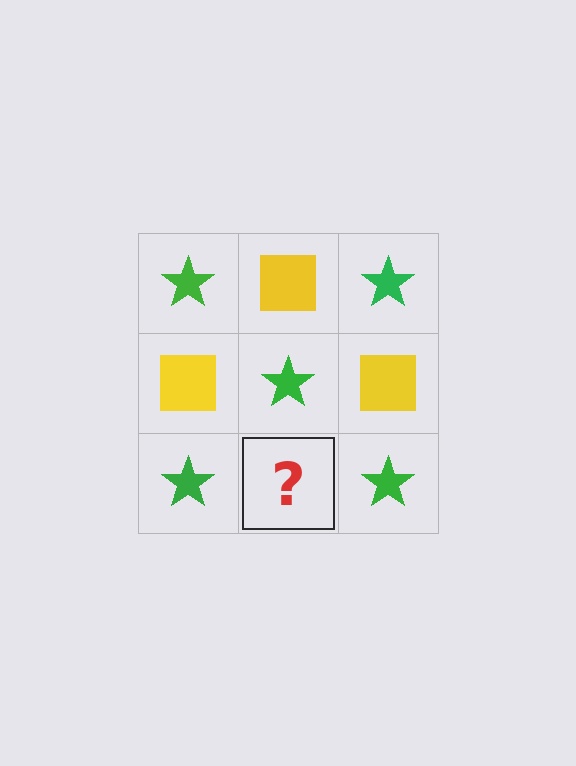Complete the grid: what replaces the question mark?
The question mark should be replaced with a yellow square.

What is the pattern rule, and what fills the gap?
The rule is that it alternates green star and yellow square in a checkerboard pattern. The gap should be filled with a yellow square.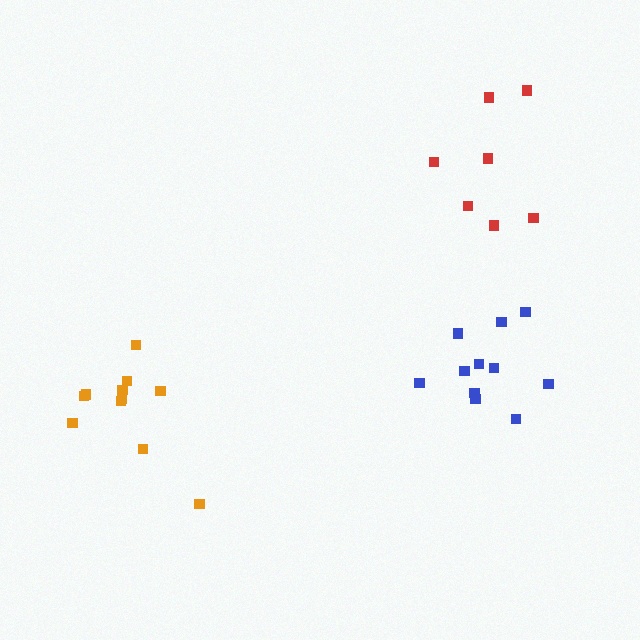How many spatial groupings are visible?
There are 3 spatial groupings.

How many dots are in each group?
Group 1: 11 dots, Group 2: 11 dots, Group 3: 7 dots (29 total).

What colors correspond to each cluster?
The clusters are colored: orange, blue, red.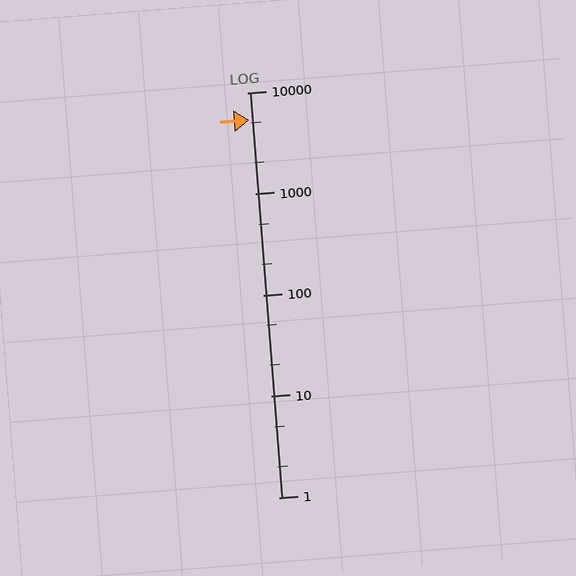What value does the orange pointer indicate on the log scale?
The pointer indicates approximately 5400.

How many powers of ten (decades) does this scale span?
The scale spans 4 decades, from 1 to 10000.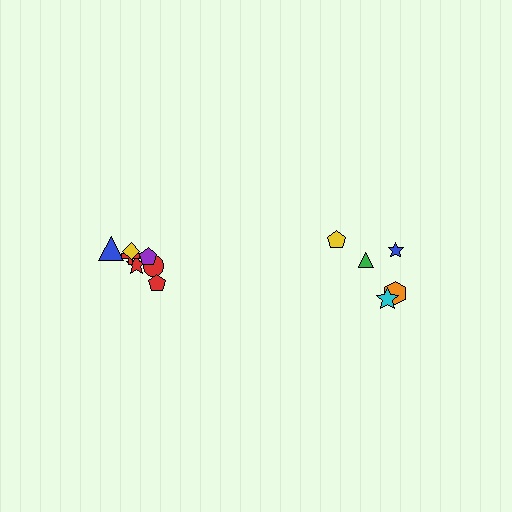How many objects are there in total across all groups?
There are 12 objects.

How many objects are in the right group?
There are 5 objects.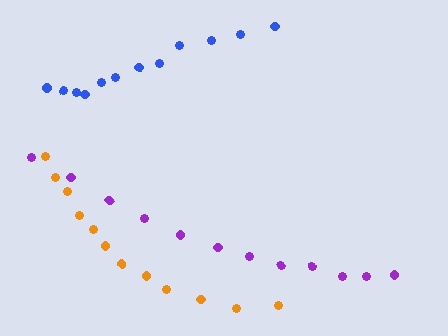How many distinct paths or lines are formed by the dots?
There are 3 distinct paths.